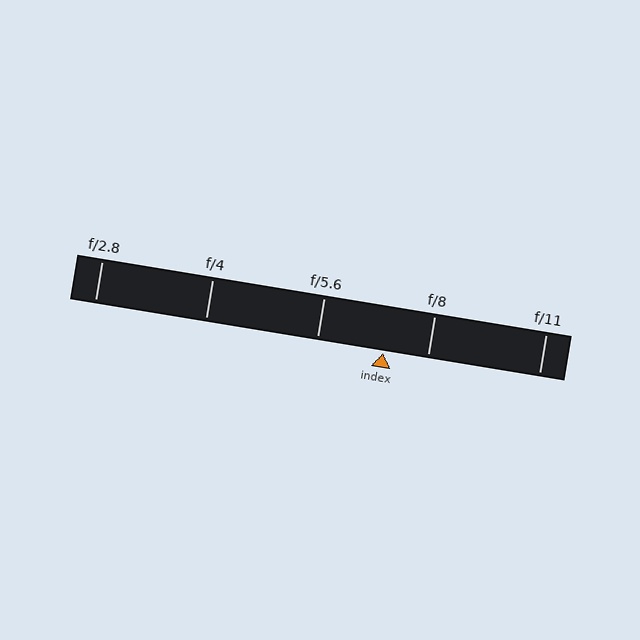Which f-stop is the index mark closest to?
The index mark is closest to f/8.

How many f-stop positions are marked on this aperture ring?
There are 5 f-stop positions marked.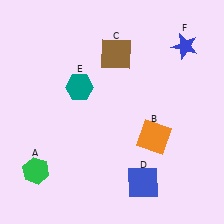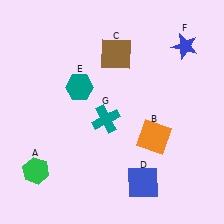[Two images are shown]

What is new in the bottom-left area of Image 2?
A teal cross (G) was added in the bottom-left area of Image 2.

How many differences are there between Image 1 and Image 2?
There is 1 difference between the two images.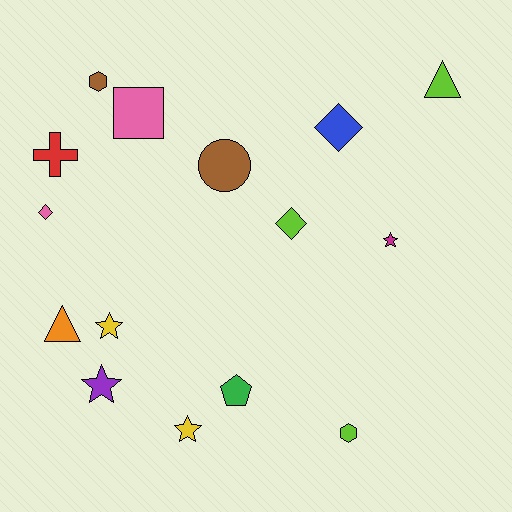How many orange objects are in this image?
There is 1 orange object.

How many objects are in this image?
There are 15 objects.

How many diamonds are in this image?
There are 3 diamonds.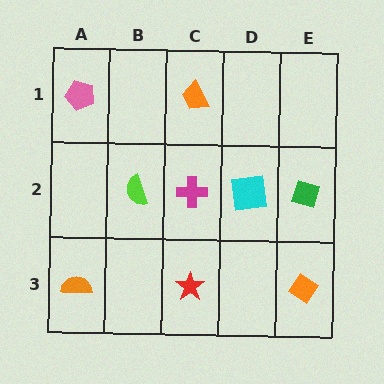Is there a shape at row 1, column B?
No, that cell is empty.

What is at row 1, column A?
A pink pentagon.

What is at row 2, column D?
A cyan square.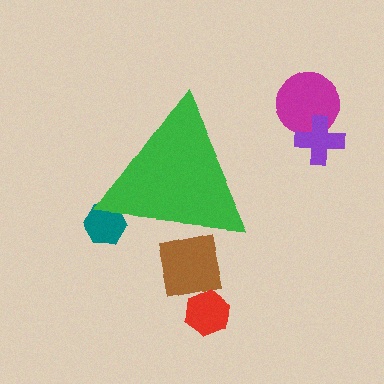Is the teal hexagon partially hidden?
Yes, the teal hexagon is partially hidden behind the green triangle.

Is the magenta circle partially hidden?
No, the magenta circle is fully visible.